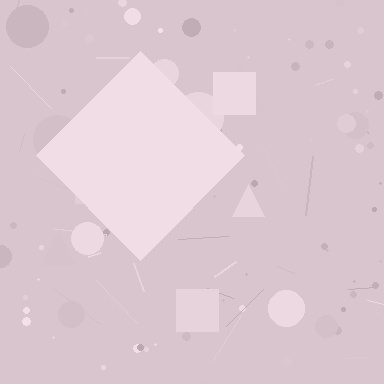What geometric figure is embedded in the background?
A diamond is embedded in the background.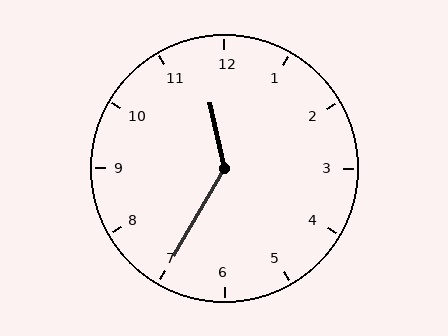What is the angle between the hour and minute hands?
Approximately 138 degrees.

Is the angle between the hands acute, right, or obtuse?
It is obtuse.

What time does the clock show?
11:35.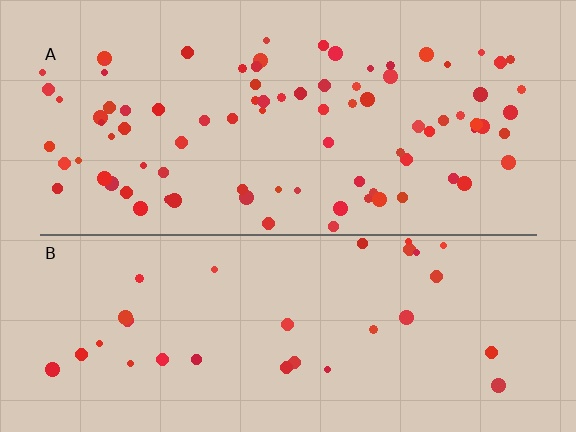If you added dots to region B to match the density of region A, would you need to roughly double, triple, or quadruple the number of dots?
Approximately triple.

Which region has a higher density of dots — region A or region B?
A (the top).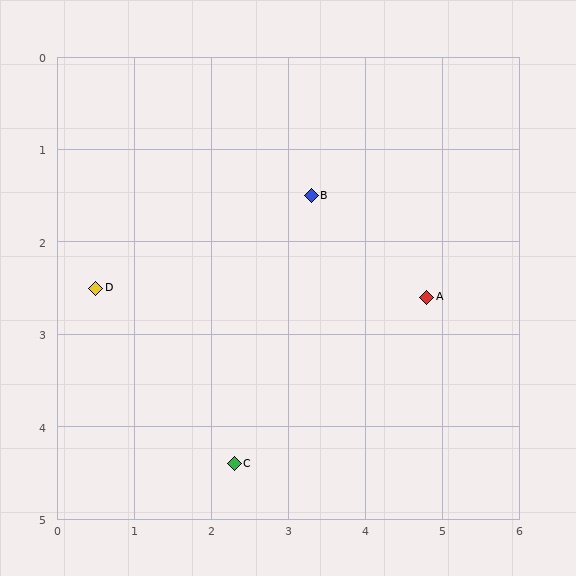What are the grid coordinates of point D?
Point D is at approximately (0.5, 2.5).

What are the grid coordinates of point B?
Point B is at approximately (3.3, 1.5).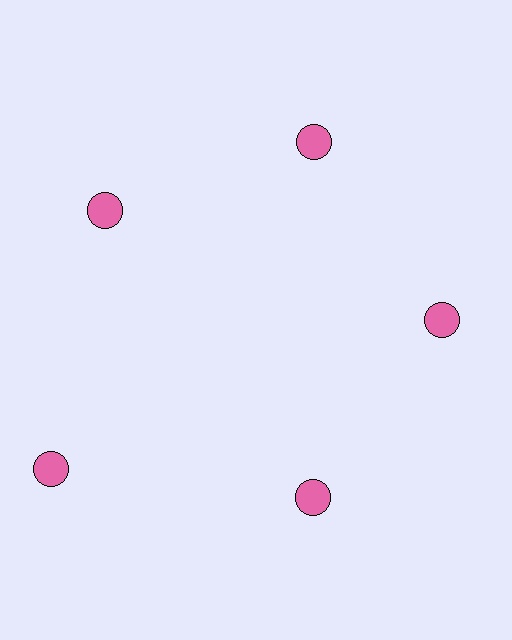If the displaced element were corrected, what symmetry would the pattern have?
It would have 5-fold rotational symmetry — the pattern would map onto itself every 72 degrees.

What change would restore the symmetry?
The symmetry would be restored by moving it inward, back onto the ring so that all 5 circles sit at equal angles and equal distance from the center.